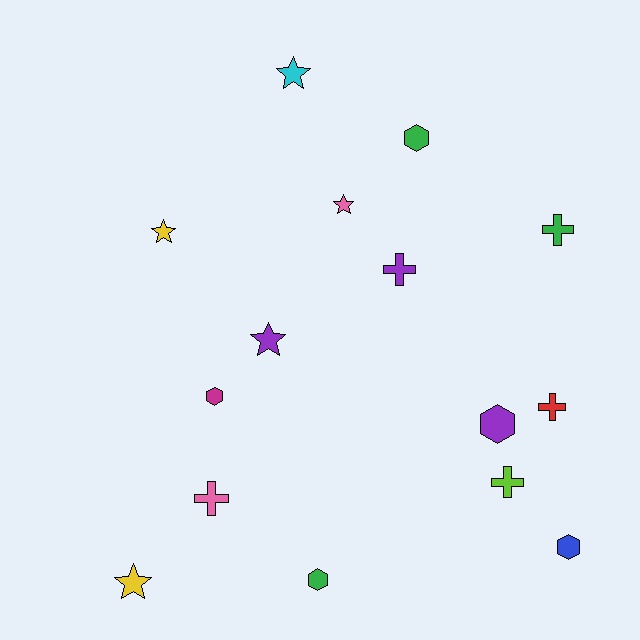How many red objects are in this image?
There is 1 red object.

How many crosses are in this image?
There are 5 crosses.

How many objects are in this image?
There are 15 objects.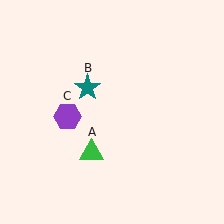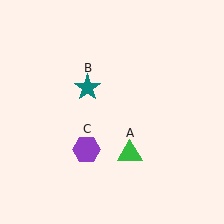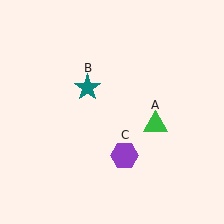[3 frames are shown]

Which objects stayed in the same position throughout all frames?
Teal star (object B) remained stationary.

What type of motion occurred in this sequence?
The green triangle (object A), purple hexagon (object C) rotated counterclockwise around the center of the scene.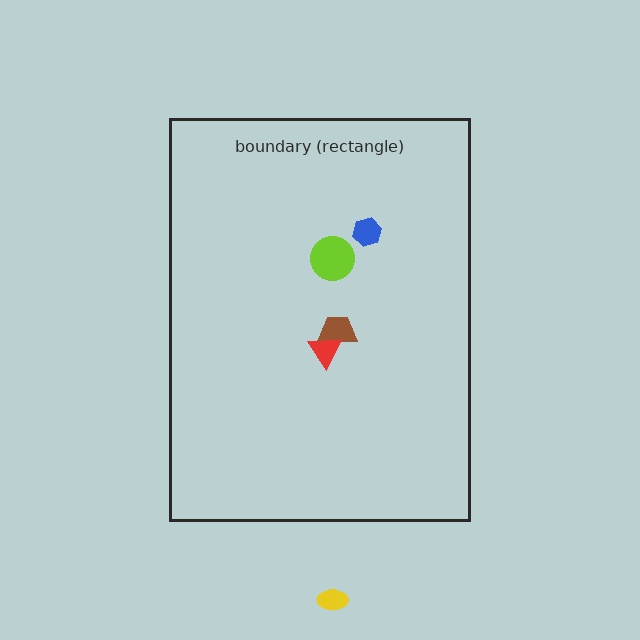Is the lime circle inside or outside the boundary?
Inside.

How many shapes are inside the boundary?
4 inside, 1 outside.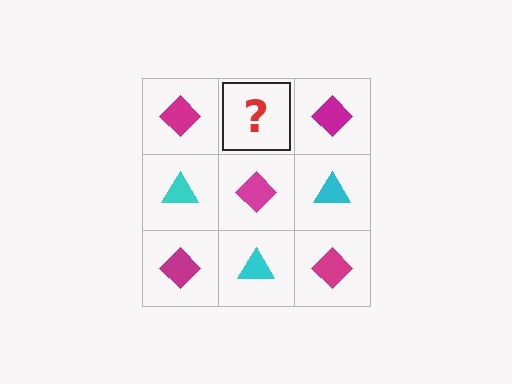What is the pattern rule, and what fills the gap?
The rule is that it alternates magenta diamond and cyan triangle in a checkerboard pattern. The gap should be filled with a cyan triangle.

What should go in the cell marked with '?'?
The missing cell should contain a cyan triangle.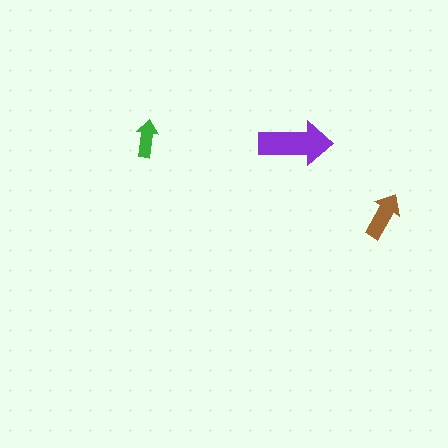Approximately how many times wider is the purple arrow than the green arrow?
About 2 times wider.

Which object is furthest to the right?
The brown arrow is rightmost.